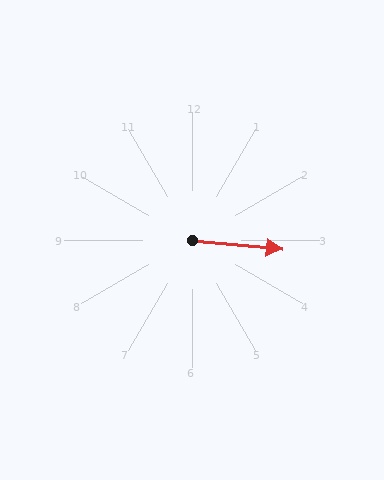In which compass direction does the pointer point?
East.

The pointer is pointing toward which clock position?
Roughly 3 o'clock.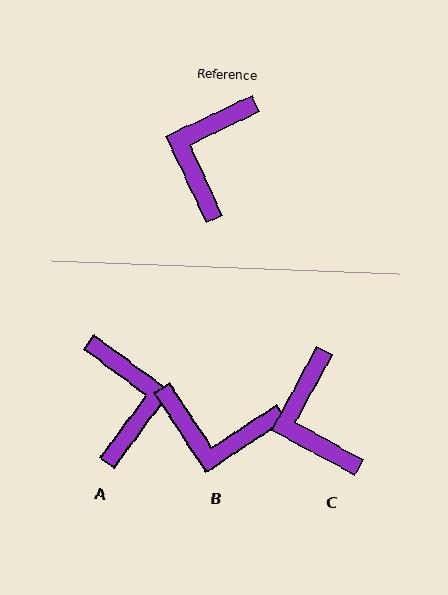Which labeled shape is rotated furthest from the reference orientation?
A, about 152 degrees away.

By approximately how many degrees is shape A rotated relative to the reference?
Approximately 152 degrees clockwise.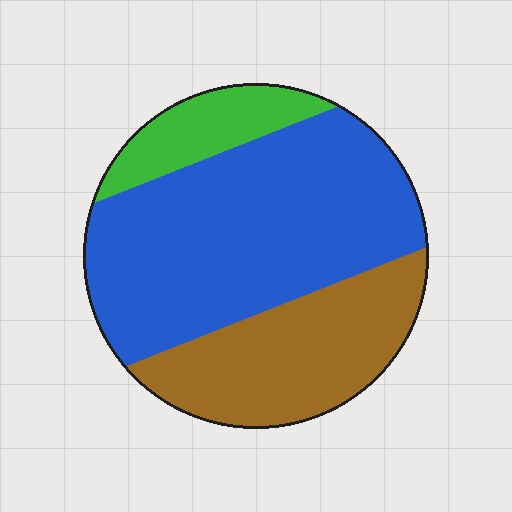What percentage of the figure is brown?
Brown takes up between a quarter and a half of the figure.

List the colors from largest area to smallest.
From largest to smallest: blue, brown, green.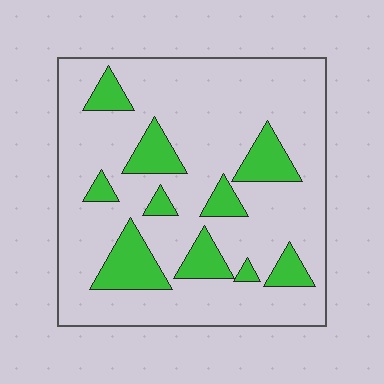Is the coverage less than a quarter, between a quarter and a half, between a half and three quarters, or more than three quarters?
Less than a quarter.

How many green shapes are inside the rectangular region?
10.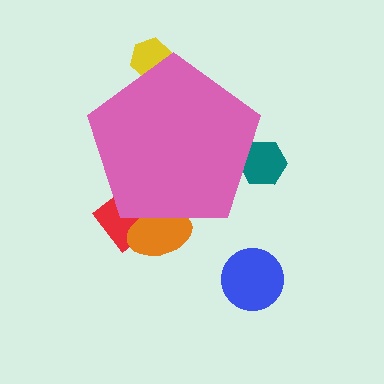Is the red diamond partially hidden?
Yes, the red diamond is partially hidden behind the pink pentagon.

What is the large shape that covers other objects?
A pink pentagon.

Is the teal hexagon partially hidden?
Yes, the teal hexagon is partially hidden behind the pink pentagon.